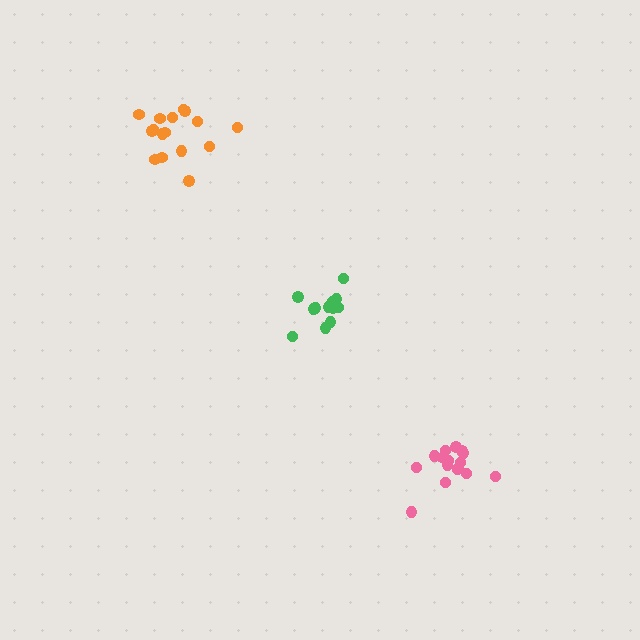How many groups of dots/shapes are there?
There are 3 groups.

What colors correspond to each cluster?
The clusters are colored: green, pink, orange.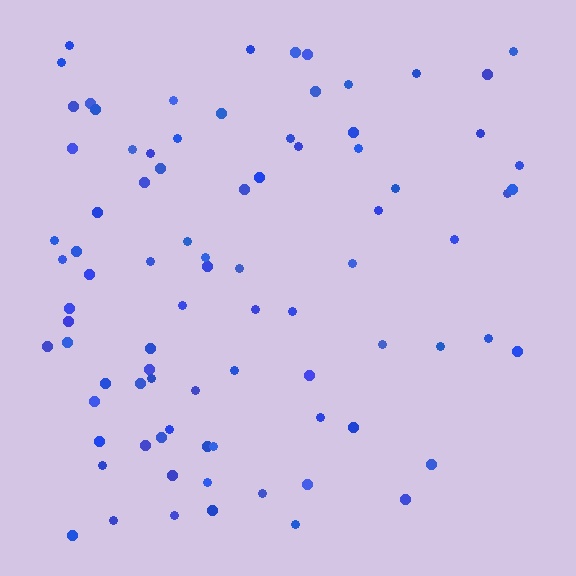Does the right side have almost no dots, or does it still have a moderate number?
Still a moderate number, just noticeably fewer than the left.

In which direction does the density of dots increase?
From right to left, with the left side densest.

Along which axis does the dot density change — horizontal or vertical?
Horizontal.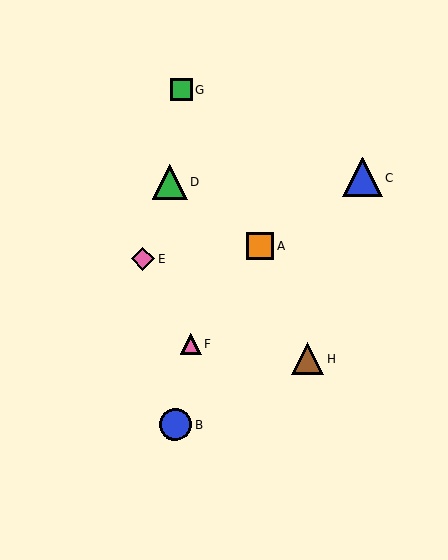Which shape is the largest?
The blue triangle (labeled C) is the largest.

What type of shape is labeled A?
Shape A is an orange square.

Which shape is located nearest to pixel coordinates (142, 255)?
The pink diamond (labeled E) at (143, 258) is nearest to that location.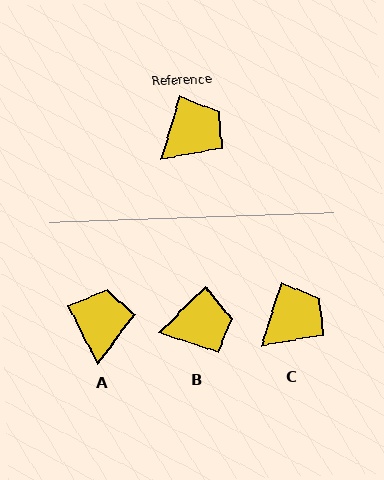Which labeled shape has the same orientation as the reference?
C.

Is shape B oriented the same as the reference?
No, it is off by about 28 degrees.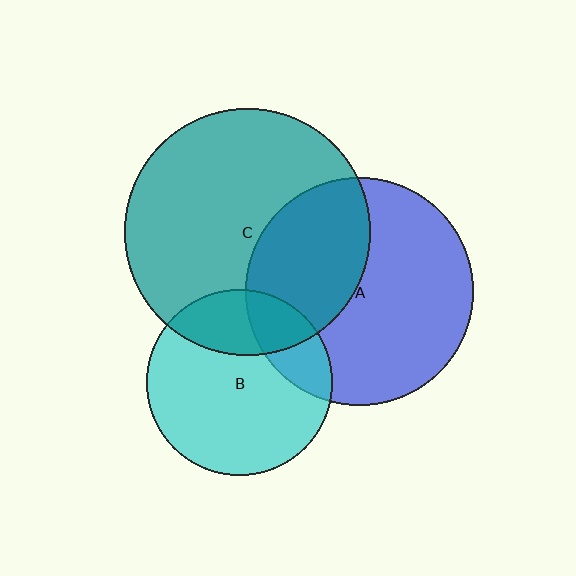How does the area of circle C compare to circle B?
Approximately 1.8 times.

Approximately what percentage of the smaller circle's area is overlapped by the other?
Approximately 25%.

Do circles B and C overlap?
Yes.